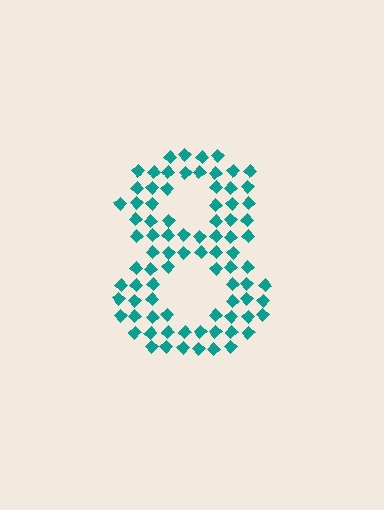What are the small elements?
The small elements are diamonds.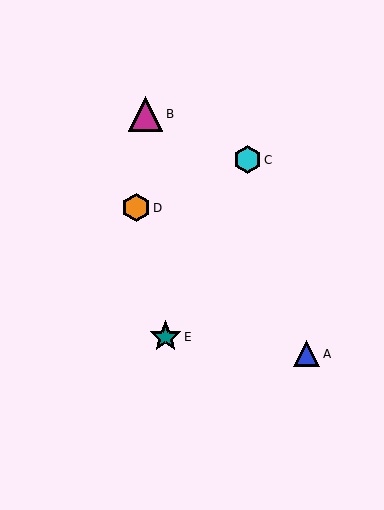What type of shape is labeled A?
Shape A is a blue triangle.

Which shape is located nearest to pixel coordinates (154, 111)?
The magenta triangle (labeled B) at (145, 114) is nearest to that location.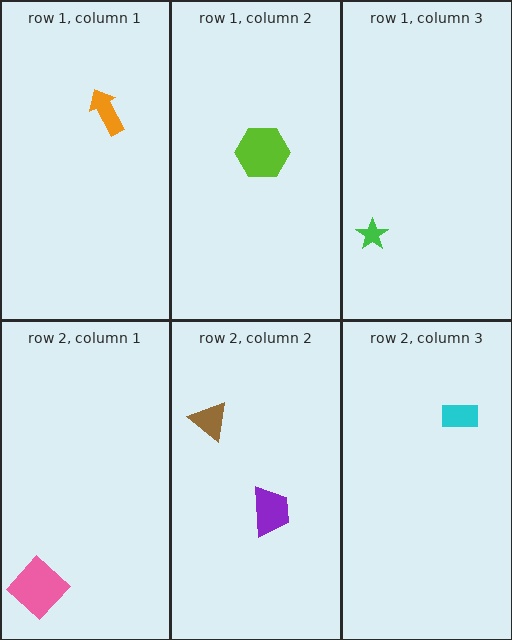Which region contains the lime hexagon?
The row 1, column 2 region.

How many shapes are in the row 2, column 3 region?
1.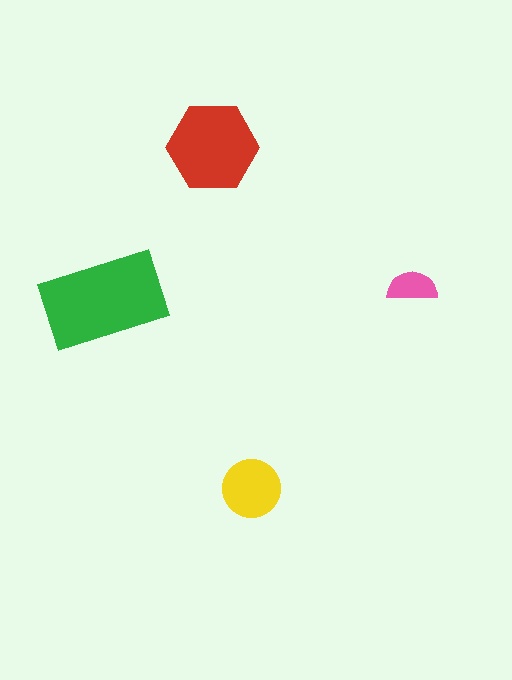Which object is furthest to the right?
The pink semicircle is rightmost.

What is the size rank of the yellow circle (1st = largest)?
3rd.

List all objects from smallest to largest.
The pink semicircle, the yellow circle, the red hexagon, the green rectangle.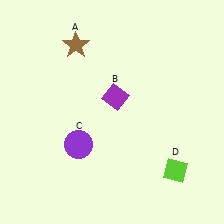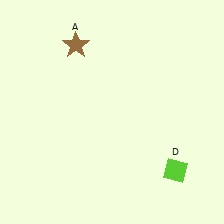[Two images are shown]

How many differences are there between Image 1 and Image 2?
There are 2 differences between the two images.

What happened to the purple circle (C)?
The purple circle (C) was removed in Image 2. It was in the bottom-left area of Image 1.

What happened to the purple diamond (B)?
The purple diamond (B) was removed in Image 2. It was in the top-right area of Image 1.